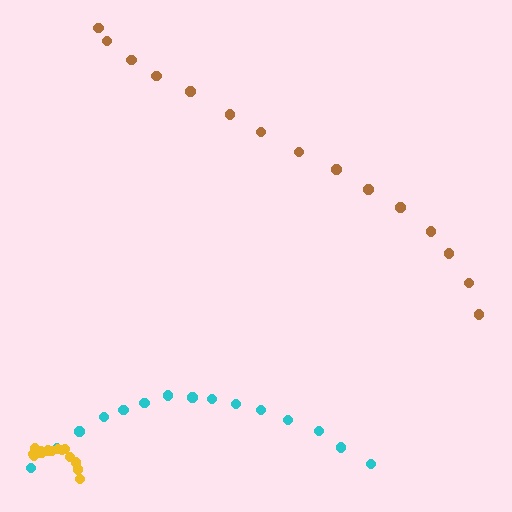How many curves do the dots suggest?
There are 3 distinct paths.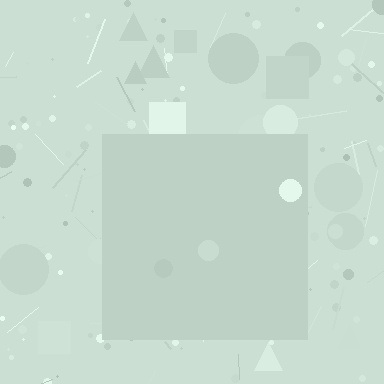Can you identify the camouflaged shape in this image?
The camouflaged shape is a square.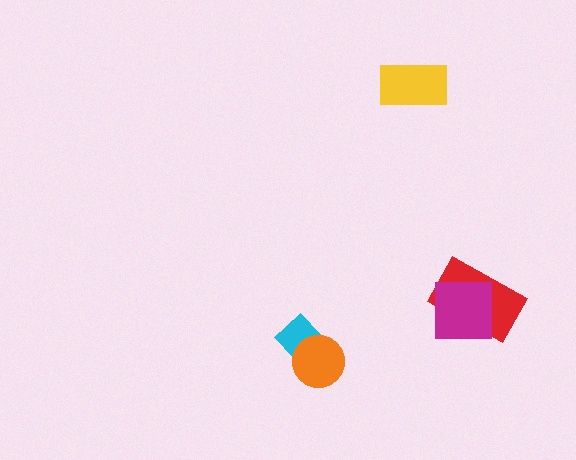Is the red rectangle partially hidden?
Yes, it is partially covered by another shape.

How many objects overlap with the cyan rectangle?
1 object overlaps with the cyan rectangle.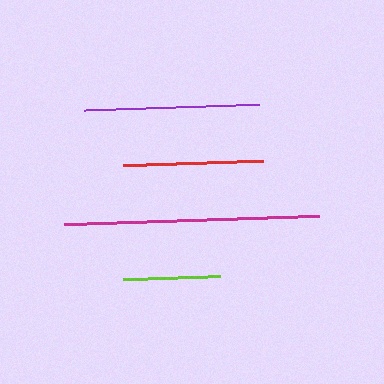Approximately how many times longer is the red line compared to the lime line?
The red line is approximately 1.4 times the length of the lime line.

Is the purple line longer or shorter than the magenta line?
The magenta line is longer than the purple line.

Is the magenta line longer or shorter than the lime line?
The magenta line is longer than the lime line.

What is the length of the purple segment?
The purple segment is approximately 175 pixels long.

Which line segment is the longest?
The magenta line is the longest at approximately 255 pixels.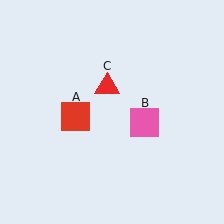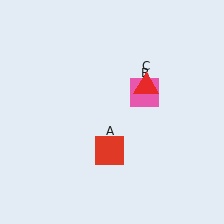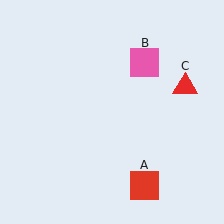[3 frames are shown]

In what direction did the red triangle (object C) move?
The red triangle (object C) moved right.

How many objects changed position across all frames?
3 objects changed position: red square (object A), pink square (object B), red triangle (object C).